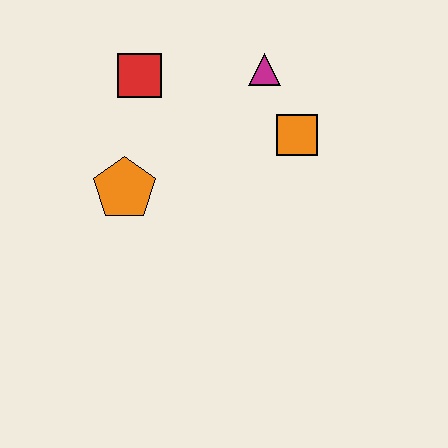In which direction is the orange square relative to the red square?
The orange square is to the right of the red square.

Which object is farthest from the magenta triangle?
The orange pentagon is farthest from the magenta triangle.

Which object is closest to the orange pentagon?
The red square is closest to the orange pentagon.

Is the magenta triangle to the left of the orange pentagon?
No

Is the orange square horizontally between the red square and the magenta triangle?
No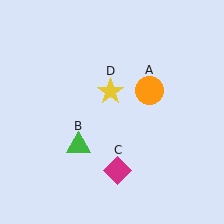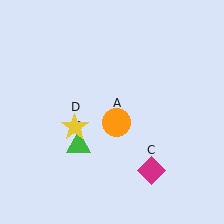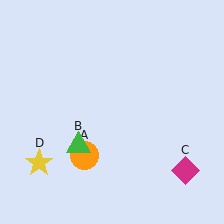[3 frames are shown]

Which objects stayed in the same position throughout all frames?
Green triangle (object B) remained stationary.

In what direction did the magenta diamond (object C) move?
The magenta diamond (object C) moved right.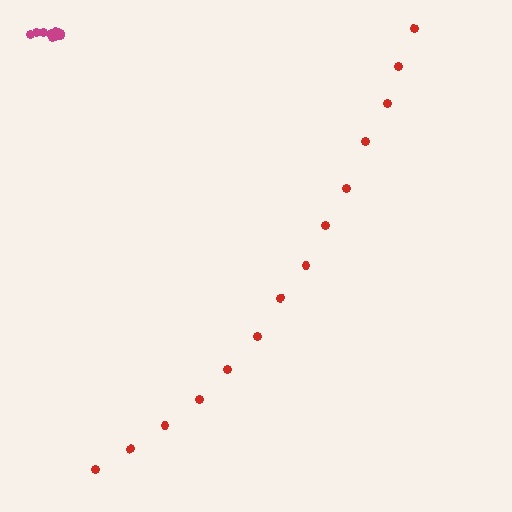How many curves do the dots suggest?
There are 2 distinct paths.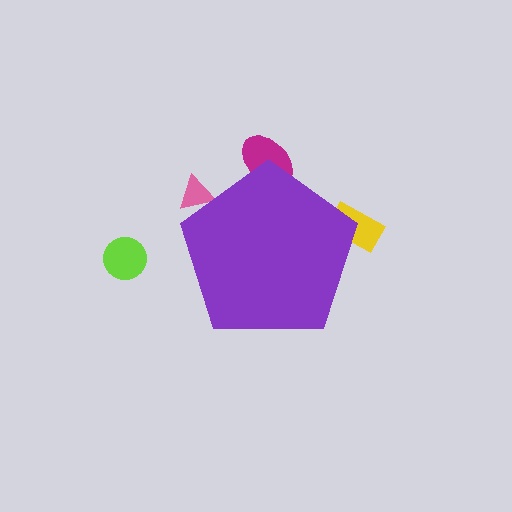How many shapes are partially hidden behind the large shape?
3 shapes are partially hidden.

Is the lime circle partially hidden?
No, the lime circle is fully visible.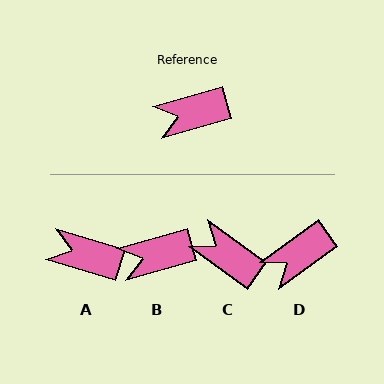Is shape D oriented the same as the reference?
No, it is off by about 21 degrees.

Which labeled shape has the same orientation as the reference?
B.